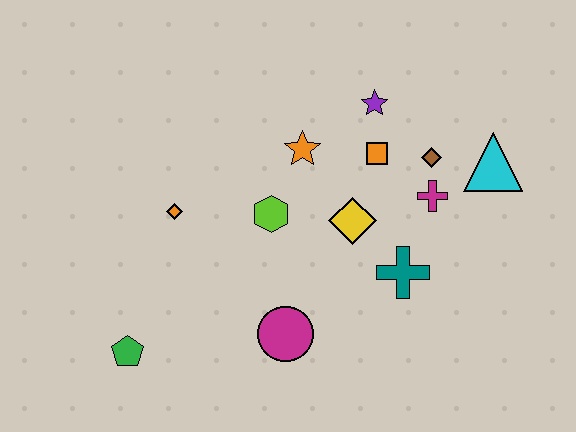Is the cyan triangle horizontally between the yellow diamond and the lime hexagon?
No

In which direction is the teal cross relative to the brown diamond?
The teal cross is below the brown diamond.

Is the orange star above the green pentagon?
Yes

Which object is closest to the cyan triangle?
The brown diamond is closest to the cyan triangle.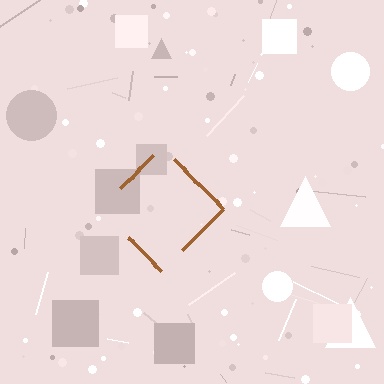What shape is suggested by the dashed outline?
The dashed outline suggests a diamond.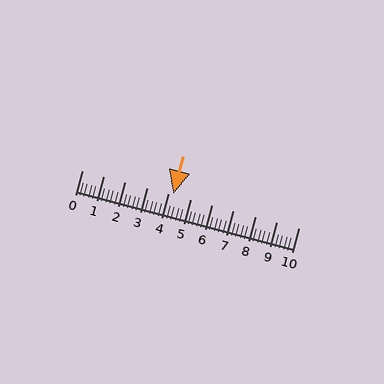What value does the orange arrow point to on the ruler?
The orange arrow points to approximately 4.2.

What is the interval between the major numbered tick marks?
The major tick marks are spaced 1 units apart.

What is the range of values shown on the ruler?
The ruler shows values from 0 to 10.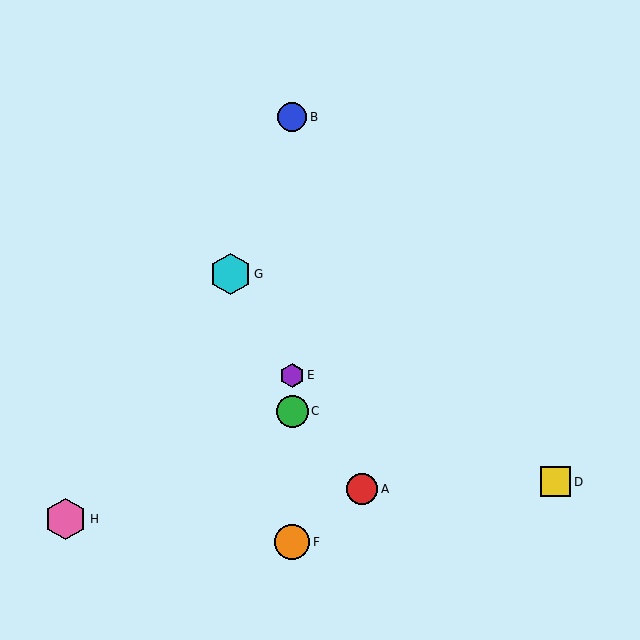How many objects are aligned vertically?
4 objects (B, C, E, F) are aligned vertically.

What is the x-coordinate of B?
Object B is at x≈292.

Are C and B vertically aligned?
Yes, both are at x≈292.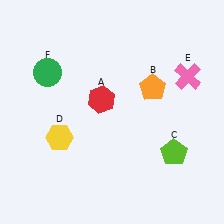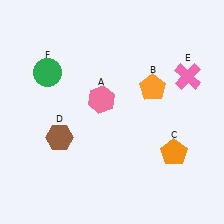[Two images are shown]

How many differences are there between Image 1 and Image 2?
There are 3 differences between the two images.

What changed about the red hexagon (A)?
In Image 1, A is red. In Image 2, it changed to pink.